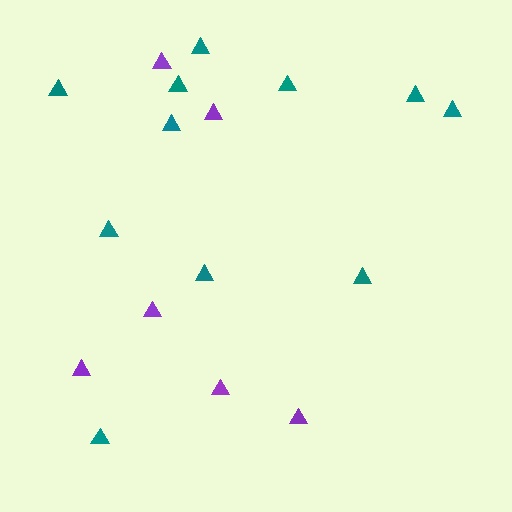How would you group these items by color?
There are 2 groups: one group of purple triangles (6) and one group of teal triangles (11).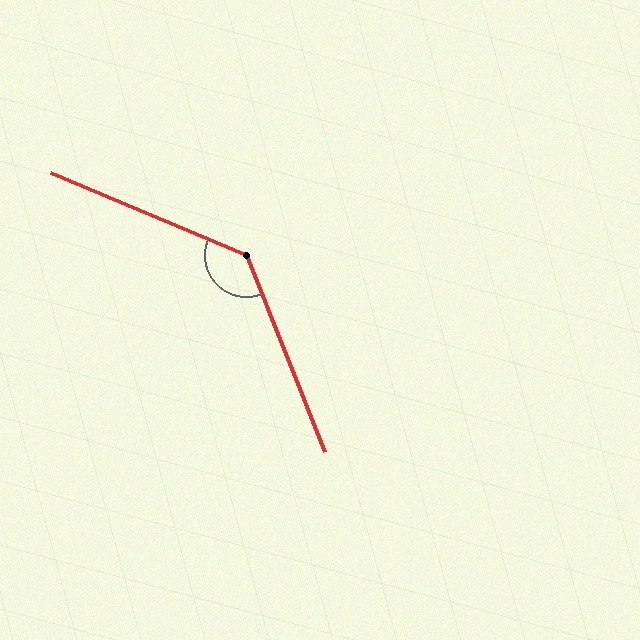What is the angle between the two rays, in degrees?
Approximately 135 degrees.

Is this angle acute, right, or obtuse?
It is obtuse.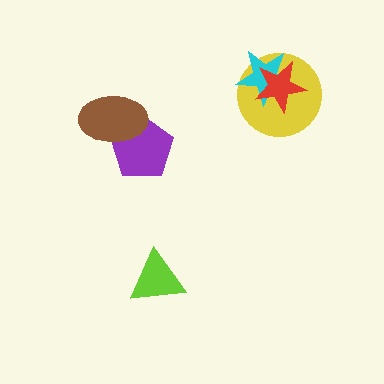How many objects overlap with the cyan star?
2 objects overlap with the cyan star.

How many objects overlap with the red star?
2 objects overlap with the red star.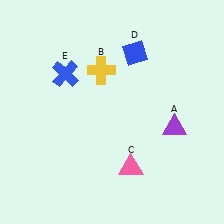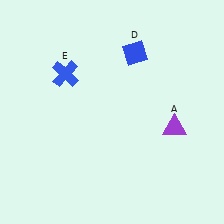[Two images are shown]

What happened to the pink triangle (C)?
The pink triangle (C) was removed in Image 2. It was in the bottom-right area of Image 1.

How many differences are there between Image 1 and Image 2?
There are 2 differences between the two images.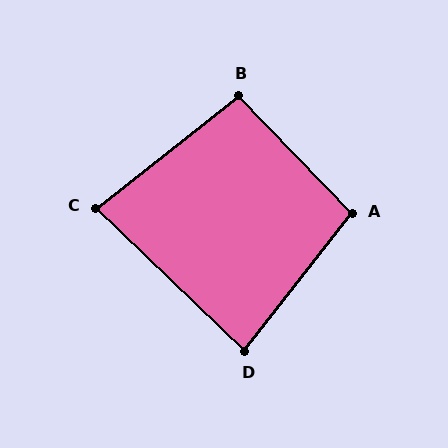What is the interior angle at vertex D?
Approximately 84 degrees (acute).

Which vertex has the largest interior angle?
A, at approximately 98 degrees.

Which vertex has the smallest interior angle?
C, at approximately 82 degrees.